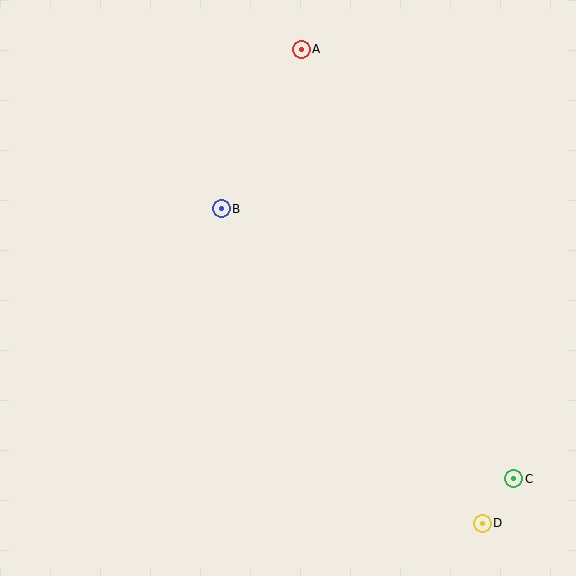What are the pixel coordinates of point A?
Point A is at (301, 49).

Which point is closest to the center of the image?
Point B at (221, 209) is closest to the center.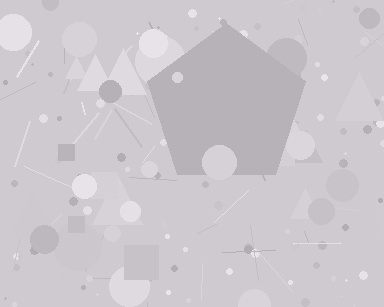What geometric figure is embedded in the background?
A pentagon is embedded in the background.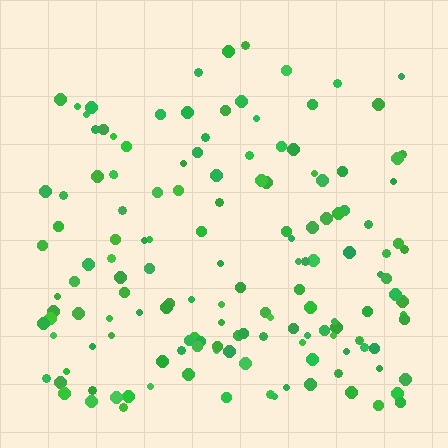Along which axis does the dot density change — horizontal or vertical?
Vertical.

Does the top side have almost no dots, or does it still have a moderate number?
Still a moderate number, just noticeably fewer than the bottom.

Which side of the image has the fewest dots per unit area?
The top.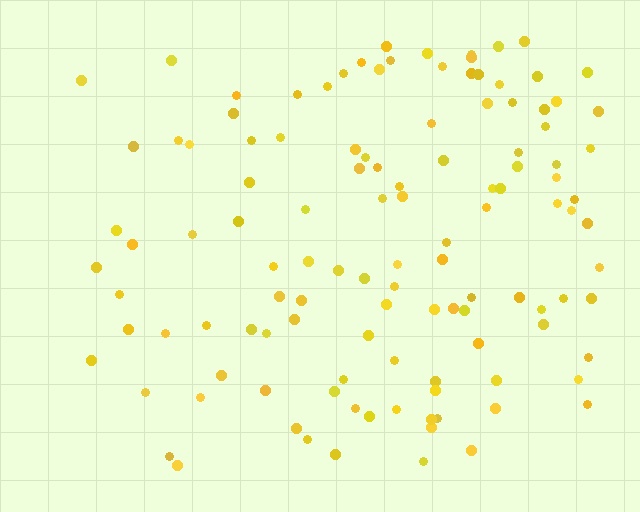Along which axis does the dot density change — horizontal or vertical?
Horizontal.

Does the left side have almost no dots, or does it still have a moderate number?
Still a moderate number, just noticeably fewer than the right.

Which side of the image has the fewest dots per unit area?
The left.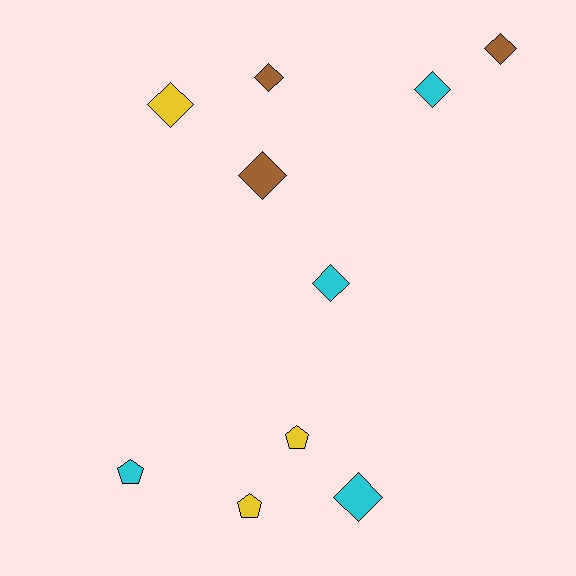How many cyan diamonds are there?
There are 3 cyan diamonds.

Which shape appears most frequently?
Diamond, with 7 objects.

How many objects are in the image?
There are 10 objects.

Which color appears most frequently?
Cyan, with 4 objects.